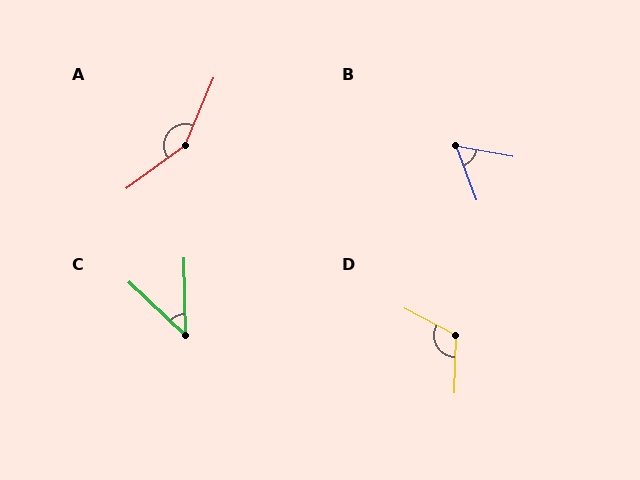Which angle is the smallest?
C, at approximately 45 degrees.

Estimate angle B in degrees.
Approximately 59 degrees.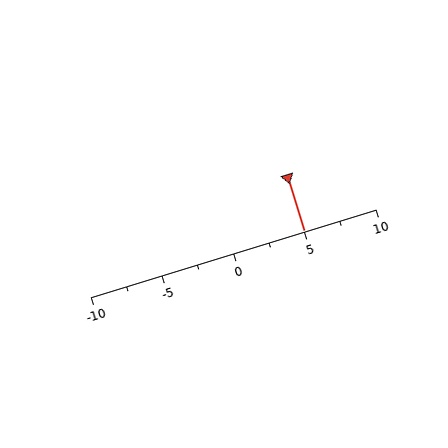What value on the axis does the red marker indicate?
The marker indicates approximately 5.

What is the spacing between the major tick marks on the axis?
The major ticks are spaced 5 apart.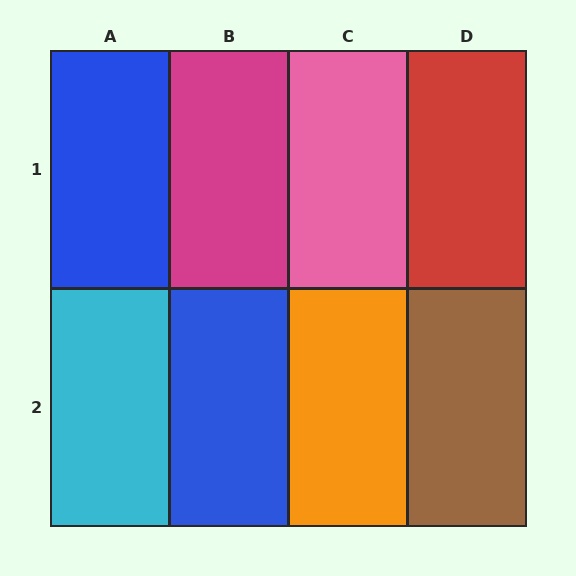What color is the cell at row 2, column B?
Blue.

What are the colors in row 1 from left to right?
Blue, magenta, pink, red.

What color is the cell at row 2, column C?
Orange.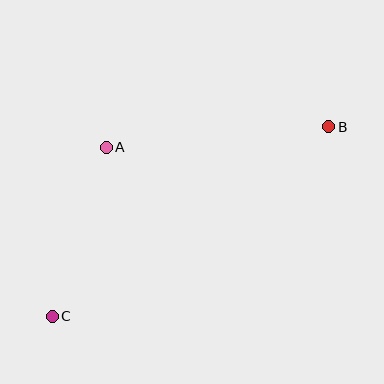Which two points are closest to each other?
Points A and C are closest to each other.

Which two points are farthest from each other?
Points B and C are farthest from each other.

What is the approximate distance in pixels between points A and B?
The distance between A and B is approximately 223 pixels.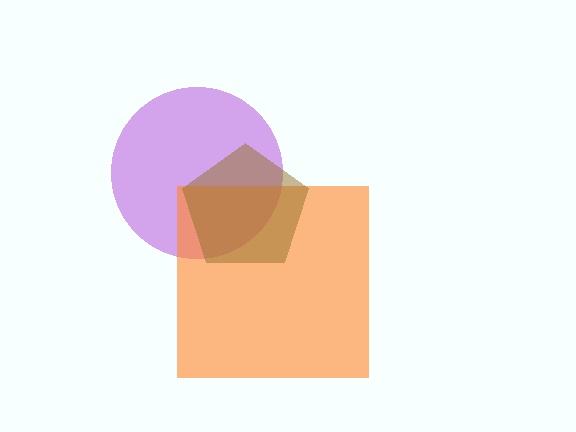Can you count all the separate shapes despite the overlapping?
Yes, there are 3 separate shapes.